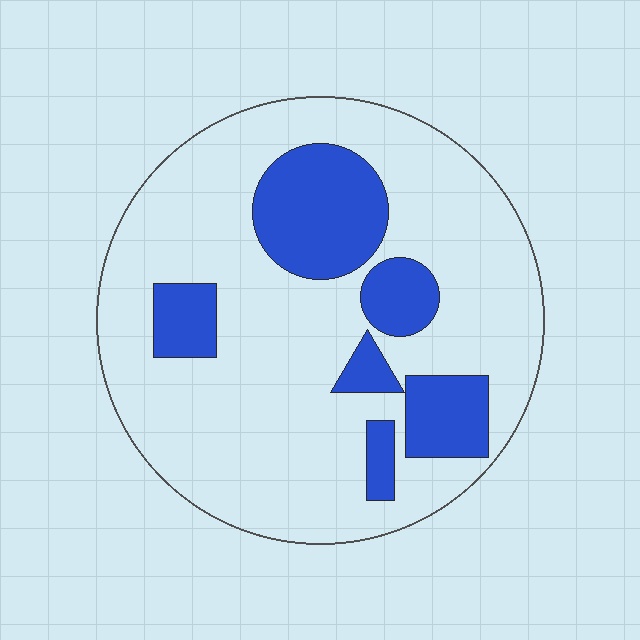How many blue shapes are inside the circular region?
6.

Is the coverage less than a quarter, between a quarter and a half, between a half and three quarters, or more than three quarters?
Less than a quarter.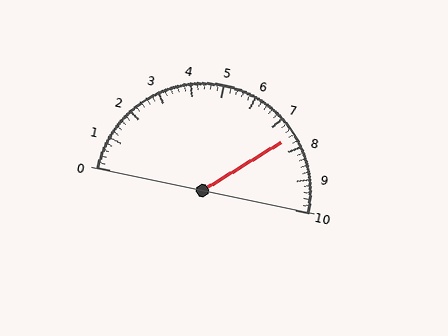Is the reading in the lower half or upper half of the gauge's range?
The reading is in the upper half of the range (0 to 10).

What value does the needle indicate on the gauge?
The needle indicates approximately 7.6.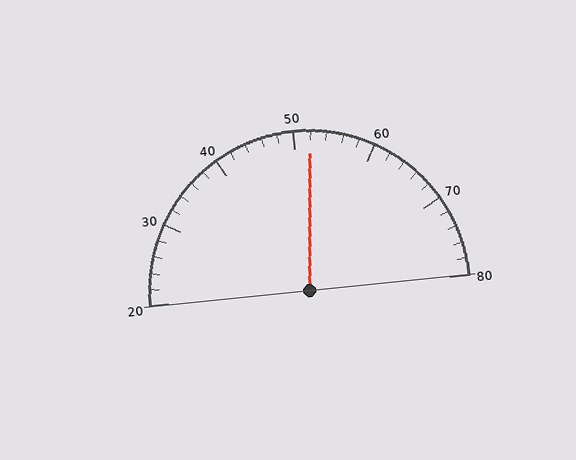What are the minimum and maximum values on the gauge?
The gauge ranges from 20 to 80.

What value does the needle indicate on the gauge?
The needle indicates approximately 52.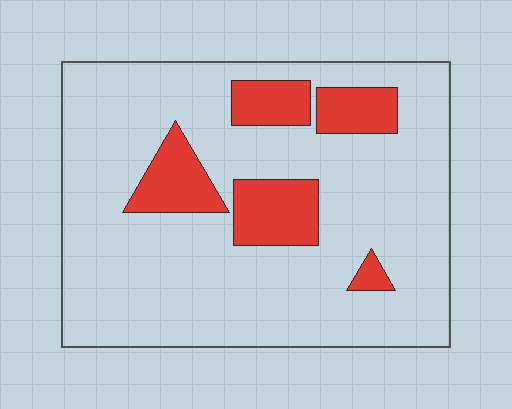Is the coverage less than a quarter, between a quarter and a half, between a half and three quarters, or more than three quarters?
Less than a quarter.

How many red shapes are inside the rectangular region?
5.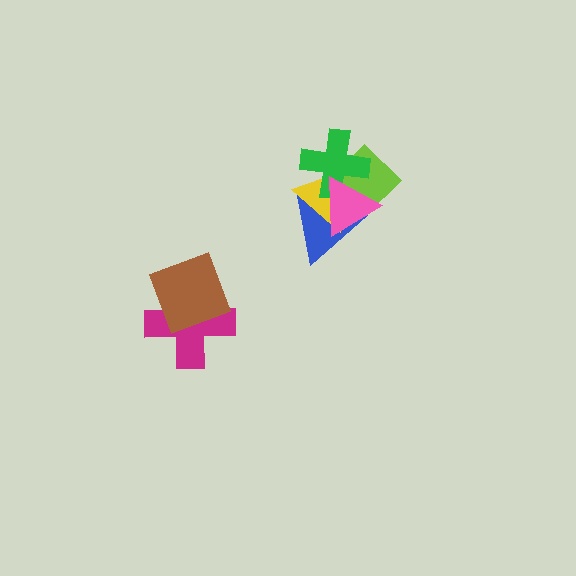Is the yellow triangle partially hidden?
Yes, it is partially covered by another shape.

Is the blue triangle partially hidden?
Yes, it is partially covered by another shape.